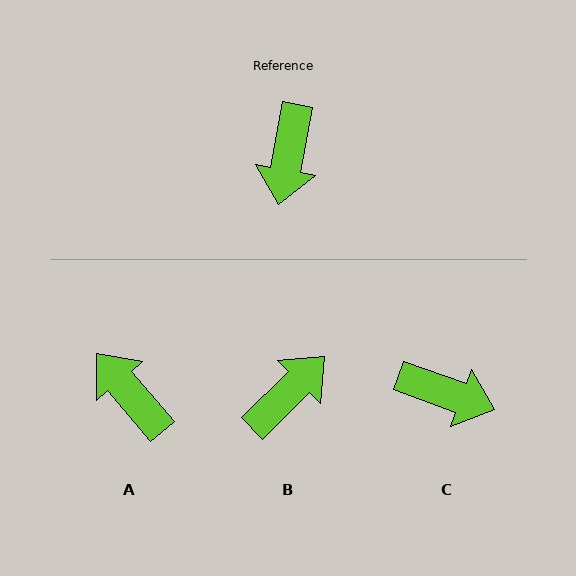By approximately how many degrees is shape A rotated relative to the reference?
Approximately 129 degrees clockwise.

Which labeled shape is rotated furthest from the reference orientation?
B, about 145 degrees away.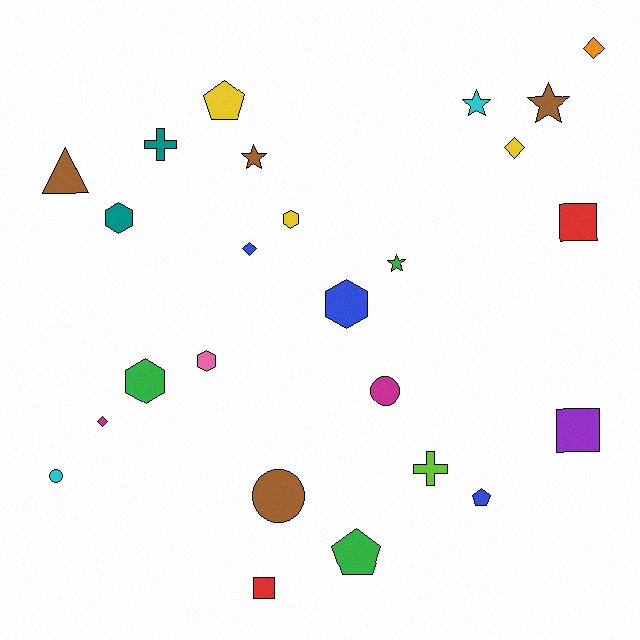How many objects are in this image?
There are 25 objects.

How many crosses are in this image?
There are 2 crosses.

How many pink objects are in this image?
There is 1 pink object.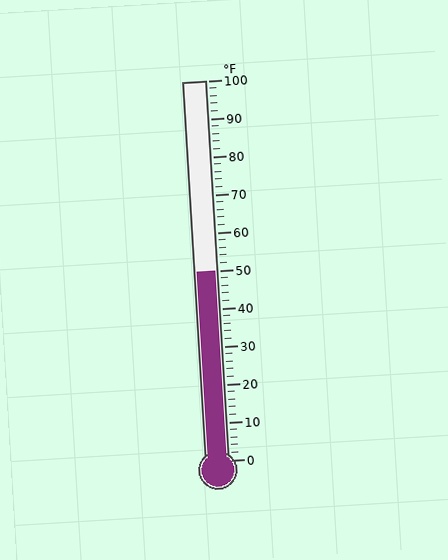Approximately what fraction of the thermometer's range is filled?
The thermometer is filled to approximately 50% of its range.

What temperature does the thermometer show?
The thermometer shows approximately 50°F.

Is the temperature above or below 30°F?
The temperature is above 30°F.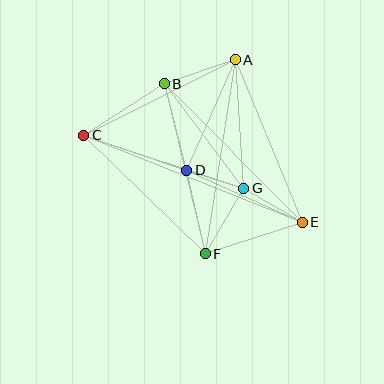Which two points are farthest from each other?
Points C and E are farthest from each other.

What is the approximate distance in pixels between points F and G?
The distance between F and G is approximately 76 pixels.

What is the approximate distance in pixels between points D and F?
The distance between D and F is approximately 85 pixels.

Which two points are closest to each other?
Points D and G are closest to each other.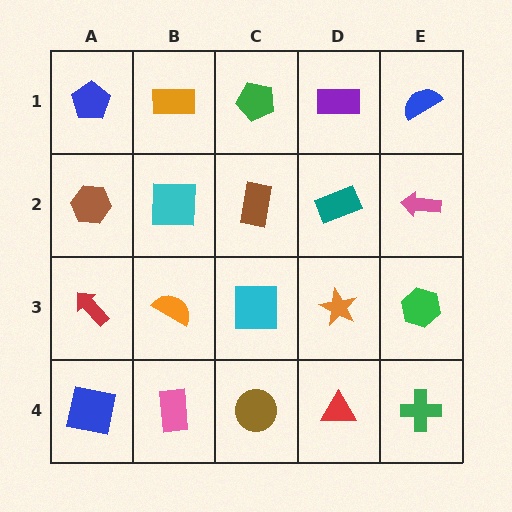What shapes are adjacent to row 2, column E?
A blue semicircle (row 1, column E), a green hexagon (row 3, column E), a teal rectangle (row 2, column D).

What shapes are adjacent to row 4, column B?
An orange semicircle (row 3, column B), a blue square (row 4, column A), a brown circle (row 4, column C).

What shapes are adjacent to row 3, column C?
A brown rectangle (row 2, column C), a brown circle (row 4, column C), an orange semicircle (row 3, column B), an orange star (row 3, column D).